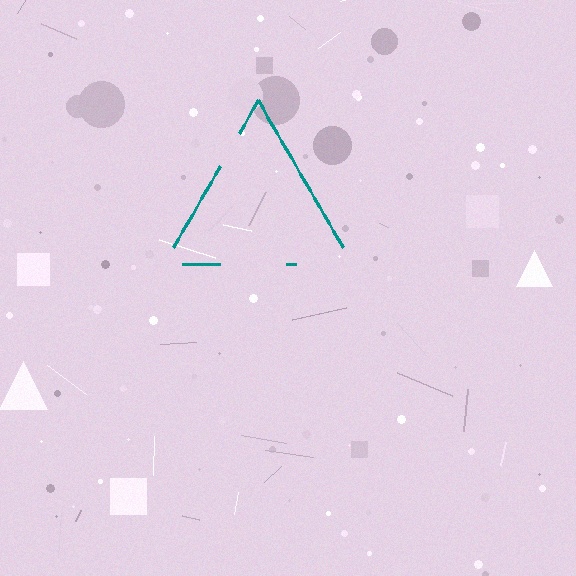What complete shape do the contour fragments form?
The contour fragments form a triangle.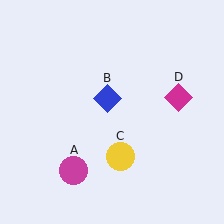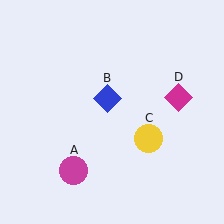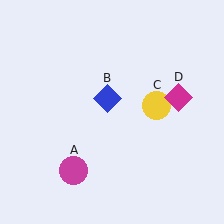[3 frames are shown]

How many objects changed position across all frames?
1 object changed position: yellow circle (object C).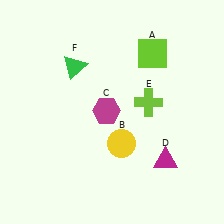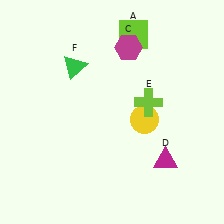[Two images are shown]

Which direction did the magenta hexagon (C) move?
The magenta hexagon (C) moved up.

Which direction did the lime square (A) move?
The lime square (A) moved up.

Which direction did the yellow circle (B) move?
The yellow circle (B) moved up.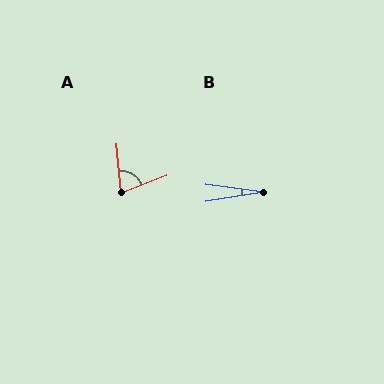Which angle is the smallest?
B, at approximately 16 degrees.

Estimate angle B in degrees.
Approximately 16 degrees.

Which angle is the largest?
A, at approximately 74 degrees.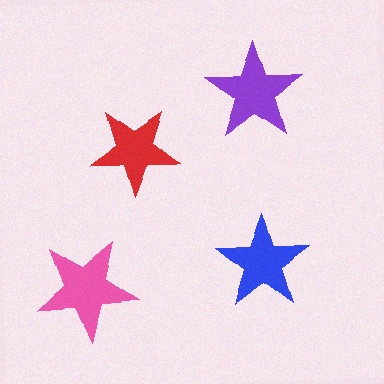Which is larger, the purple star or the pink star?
The pink one.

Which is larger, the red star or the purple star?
The purple one.